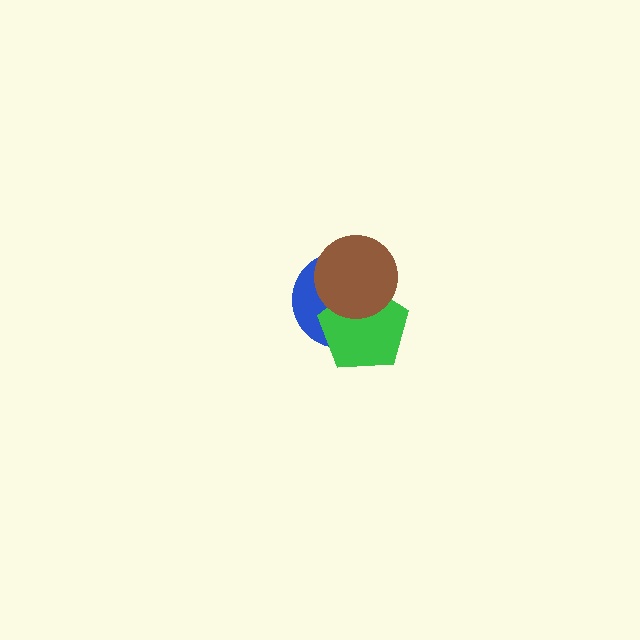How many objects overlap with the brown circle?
2 objects overlap with the brown circle.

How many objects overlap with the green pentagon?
2 objects overlap with the green pentagon.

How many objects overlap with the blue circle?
2 objects overlap with the blue circle.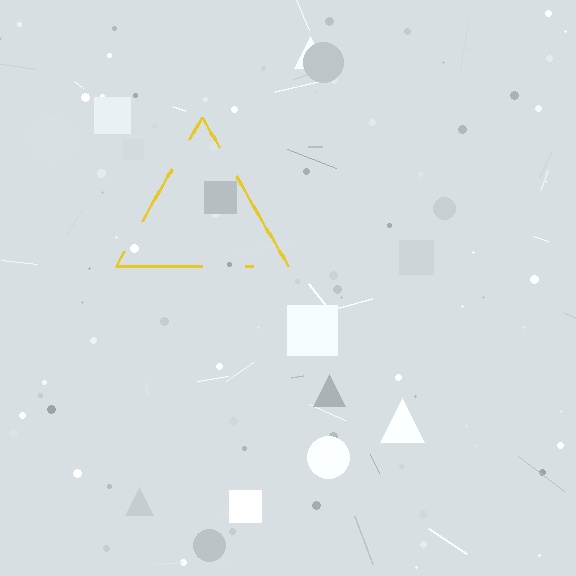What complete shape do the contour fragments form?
The contour fragments form a triangle.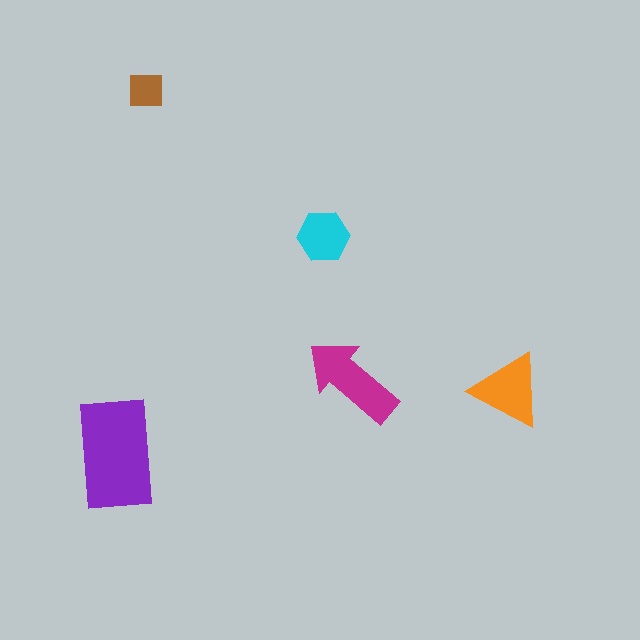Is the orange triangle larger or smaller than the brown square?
Larger.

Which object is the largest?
The purple rectangle.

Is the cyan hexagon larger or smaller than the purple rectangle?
Smaller.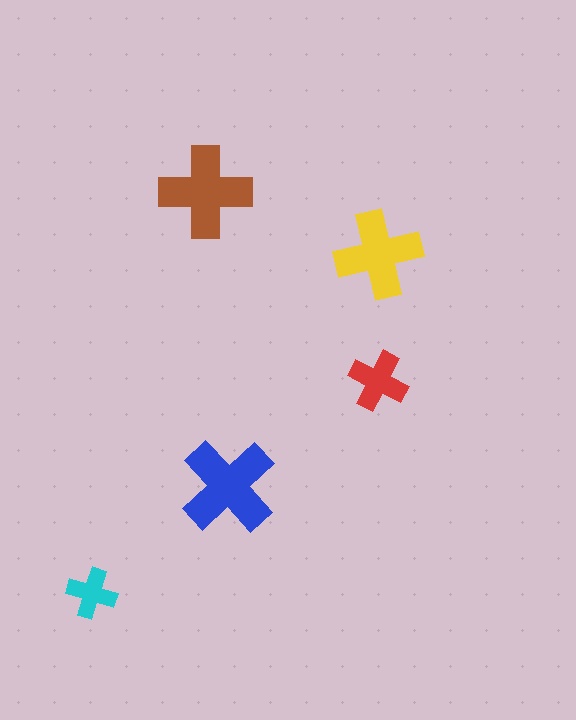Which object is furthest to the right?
The yellow cross is rightmost.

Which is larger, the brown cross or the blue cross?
The blue one.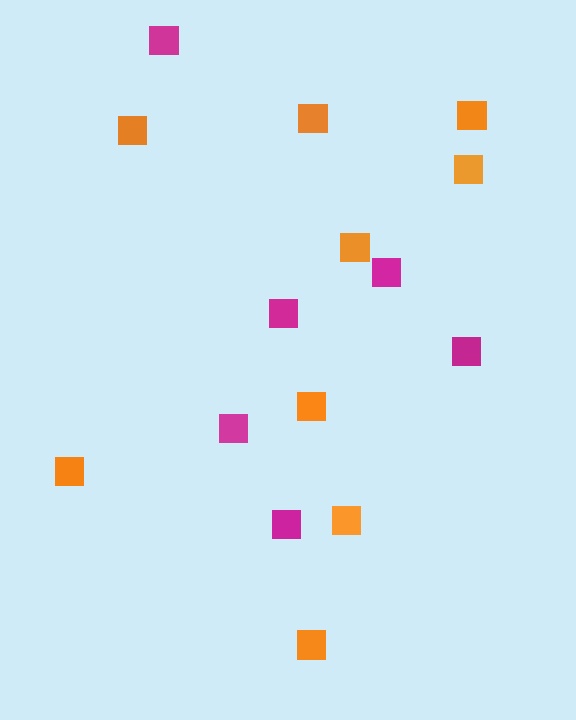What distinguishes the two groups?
There are 2 groups: one group of orange squares (9) and one group of magenta squares (6).